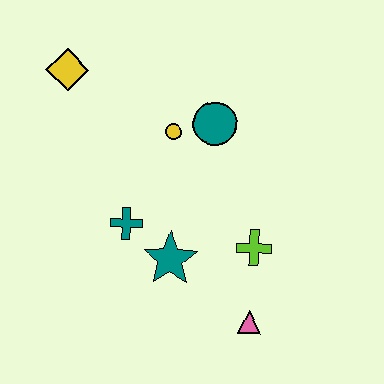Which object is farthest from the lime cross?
The yellow diamond is farthest from the lime cross.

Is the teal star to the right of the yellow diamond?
Yes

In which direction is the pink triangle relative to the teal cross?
The pink triangle is to the right of the teal cross.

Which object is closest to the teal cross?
The teal star is closest to the teal cross.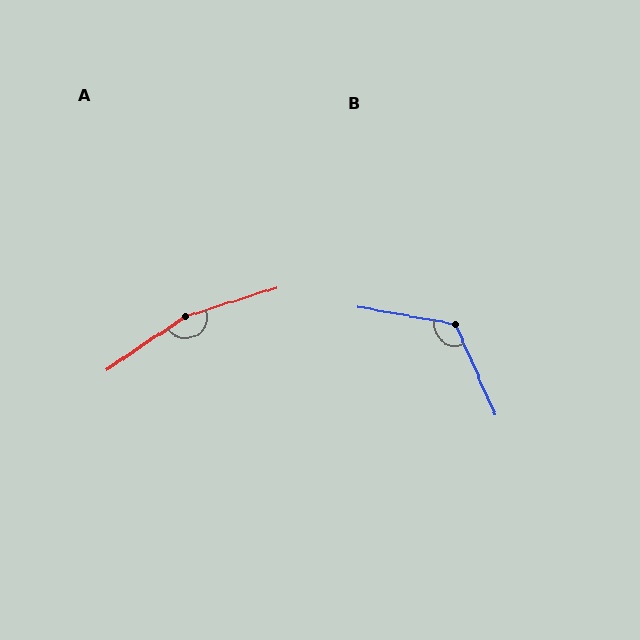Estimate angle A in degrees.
Approximately 164 degrees.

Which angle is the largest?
A, at approximately 164 degrees.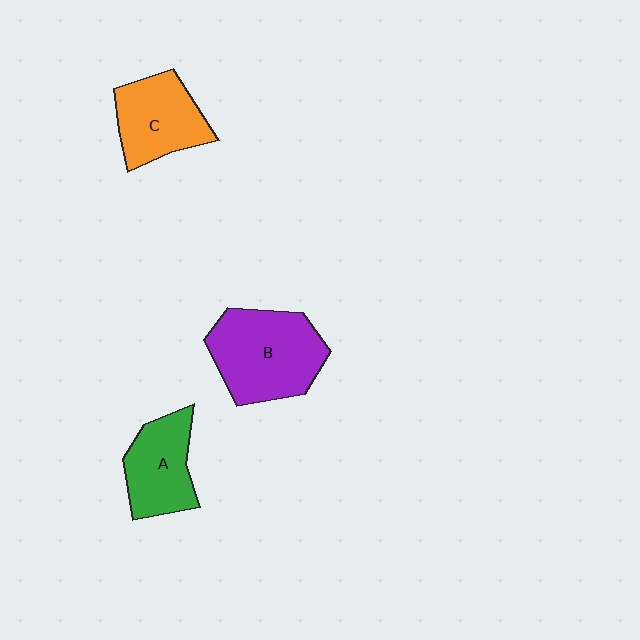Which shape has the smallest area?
Shape A (green).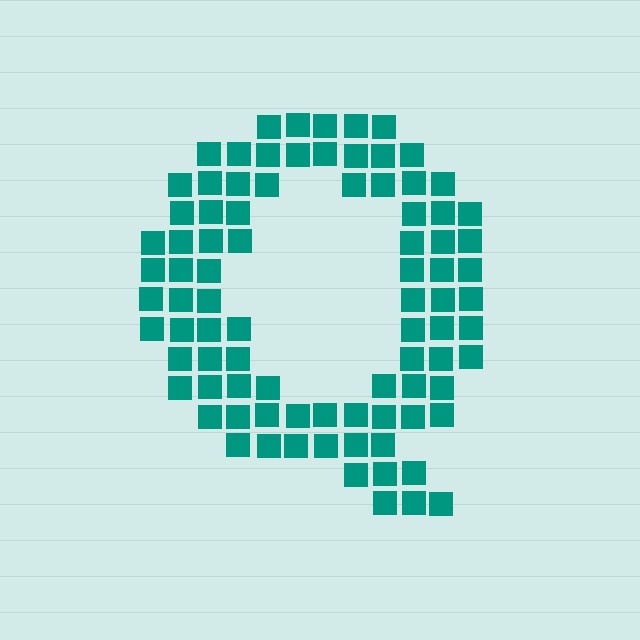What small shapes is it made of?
It is made of small squares.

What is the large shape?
The large shape is the letter Q.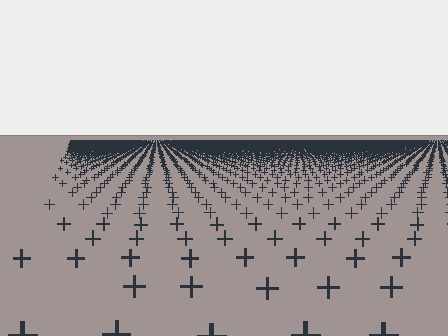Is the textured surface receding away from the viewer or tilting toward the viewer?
The surface is receding away from the viewer. Texture elements get smaller and denser toward the top.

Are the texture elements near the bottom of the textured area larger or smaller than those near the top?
Larger. Near the bottom, elements are closer to the viewer and appear at a bigger on-screen size.